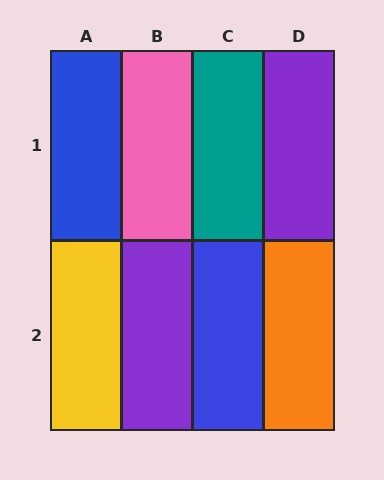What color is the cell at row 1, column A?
Blue.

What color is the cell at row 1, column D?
Purple.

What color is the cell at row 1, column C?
Teal.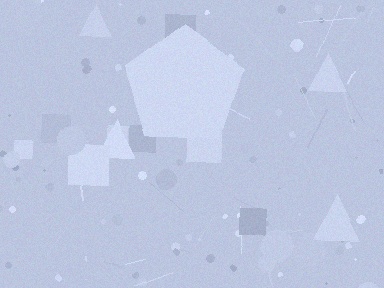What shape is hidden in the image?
A pentagon is hidden in the image.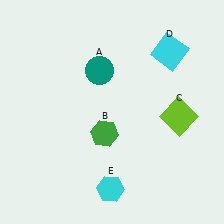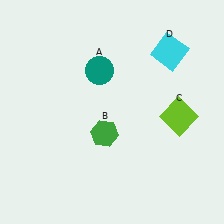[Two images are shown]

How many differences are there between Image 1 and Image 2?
There is 1 difference between the two images.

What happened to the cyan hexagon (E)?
The cyan hexagon (E) was removed in Image 2. It was in the bottom-left area of Image 1.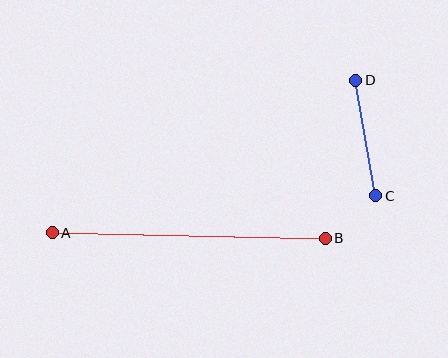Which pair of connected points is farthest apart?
Points A and B are farthest apart.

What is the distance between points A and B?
The distance is approximately 273 pixels.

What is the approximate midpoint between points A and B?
The midpoint is at approximately (189, 235) pixels.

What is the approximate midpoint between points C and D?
The midpoint is at approximately (366, 138) pixels.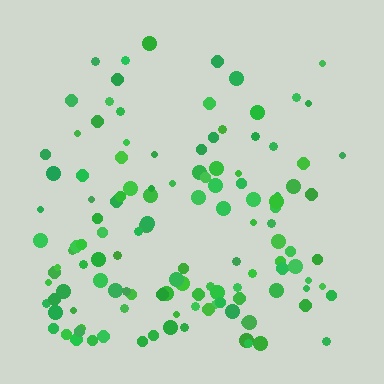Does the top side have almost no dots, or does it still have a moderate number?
Still a moderate number, just noticeably fewer than the bottom.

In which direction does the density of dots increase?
From top to bottom, with the bottom side densest.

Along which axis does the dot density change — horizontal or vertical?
Vertical.